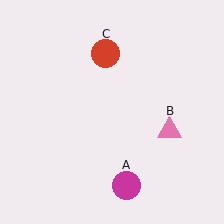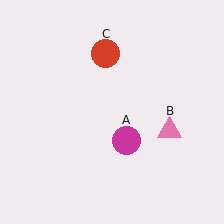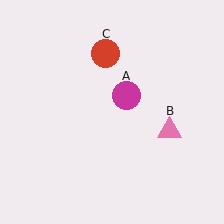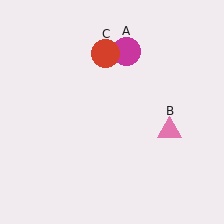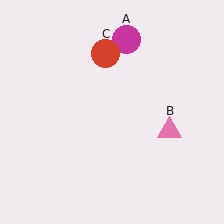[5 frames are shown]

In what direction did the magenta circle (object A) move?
The magenta circle (object A) moved up.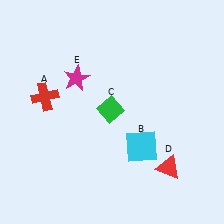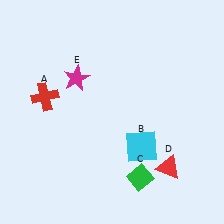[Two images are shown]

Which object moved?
The green diamond (C) moved down.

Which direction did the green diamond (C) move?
The green diamond (C) moved down.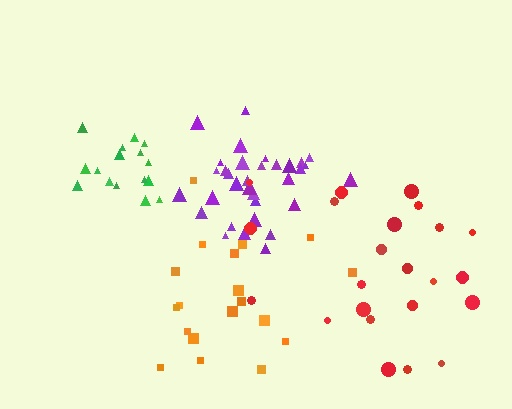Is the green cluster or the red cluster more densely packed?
Green.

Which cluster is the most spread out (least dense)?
Red.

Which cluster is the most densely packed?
Purple.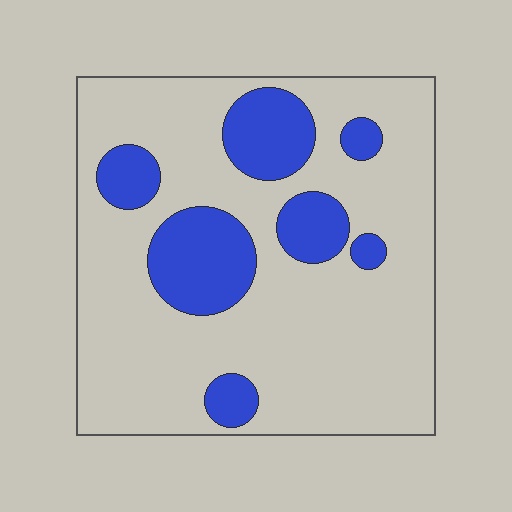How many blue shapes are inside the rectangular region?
7.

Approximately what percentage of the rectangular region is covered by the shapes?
Approximately 20%.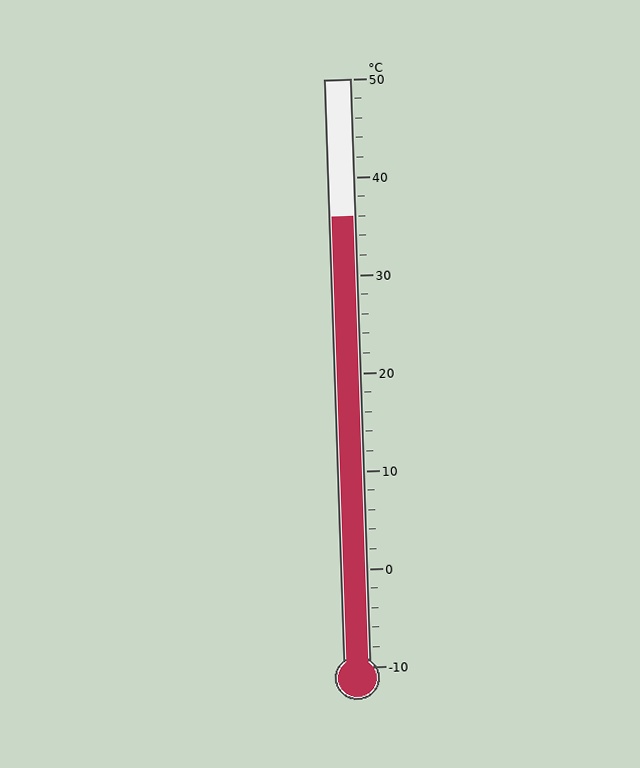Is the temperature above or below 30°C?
The temperature is above 30°C.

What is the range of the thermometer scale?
The thermometer scale ranges from -10°C to 50°C.